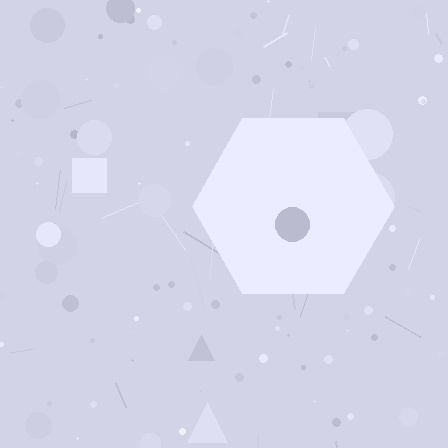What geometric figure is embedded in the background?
A hexagon is embedded in the background.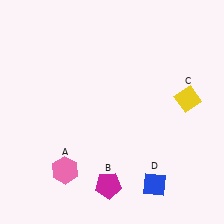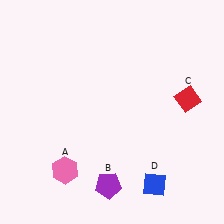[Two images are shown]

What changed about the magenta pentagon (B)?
In Image 1, B is magenta. In Image 2, it changed to purple.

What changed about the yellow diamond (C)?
In Image 1, C is yellow. In Image 2, it changed to red.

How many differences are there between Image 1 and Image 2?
There are 2 differences between the two images.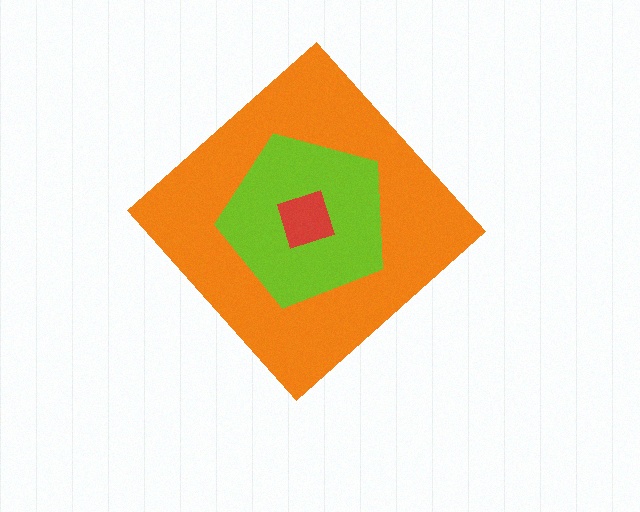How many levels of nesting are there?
3.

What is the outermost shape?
The orange diamond.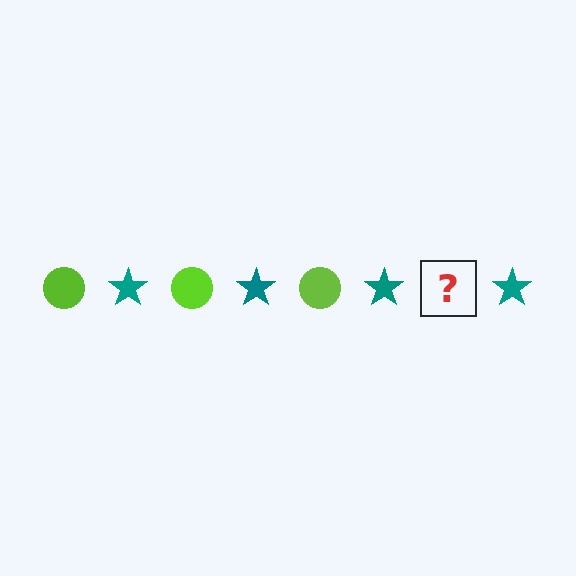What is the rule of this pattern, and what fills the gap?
The rule is that the pattern alternates between lime circle and teal star. The gap should be filled with a lime circle.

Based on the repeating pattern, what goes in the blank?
The blank should be a lime circle.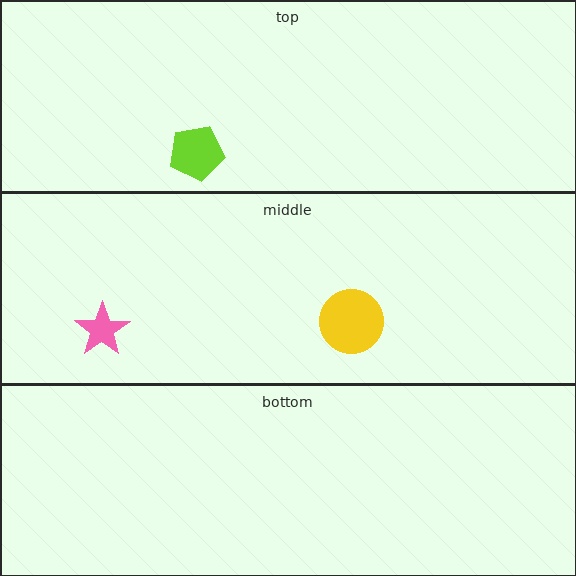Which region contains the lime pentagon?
The top region.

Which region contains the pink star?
The middle region.